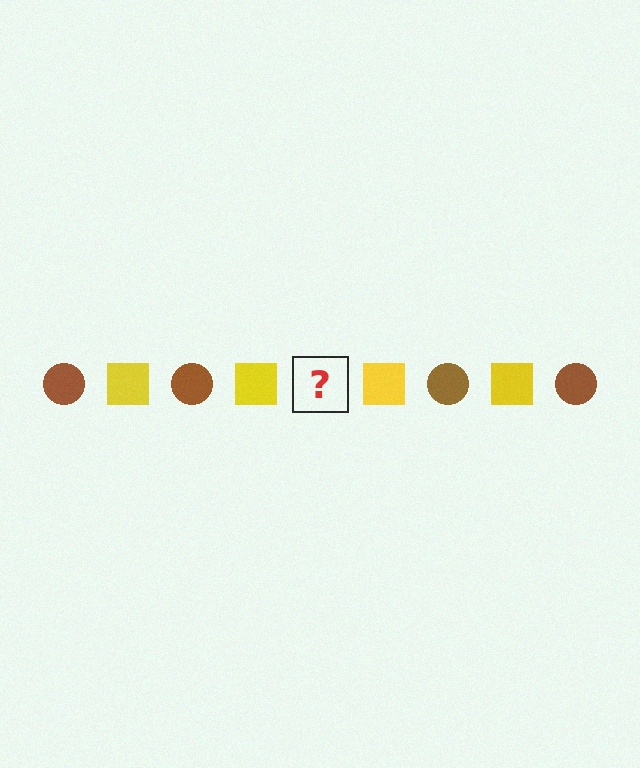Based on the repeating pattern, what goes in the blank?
The blank should be a brown circle.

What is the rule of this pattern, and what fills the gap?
The rule is that the pattern alternates between brown circle and yellow square. The gap should be filled with a brown circle.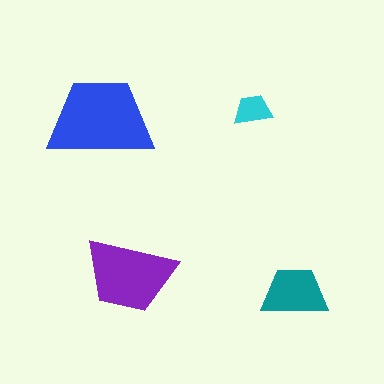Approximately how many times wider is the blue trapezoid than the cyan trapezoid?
About 3 times wider.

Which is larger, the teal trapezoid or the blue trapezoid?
The blue one.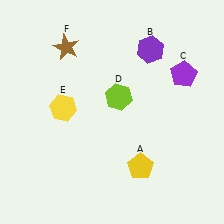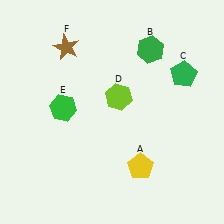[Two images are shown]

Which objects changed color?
B changed from purple to green. C changed from purple to green. E changed from yellow to green.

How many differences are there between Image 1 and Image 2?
There are 3 differences between the two images.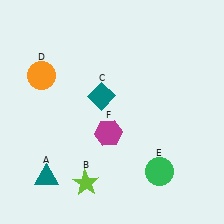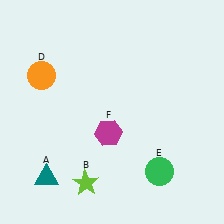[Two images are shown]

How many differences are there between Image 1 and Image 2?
There is 1 difference between the two images.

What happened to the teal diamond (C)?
The teal diamond (C) was removed in Image 2. It was in the top-left area of Image 1.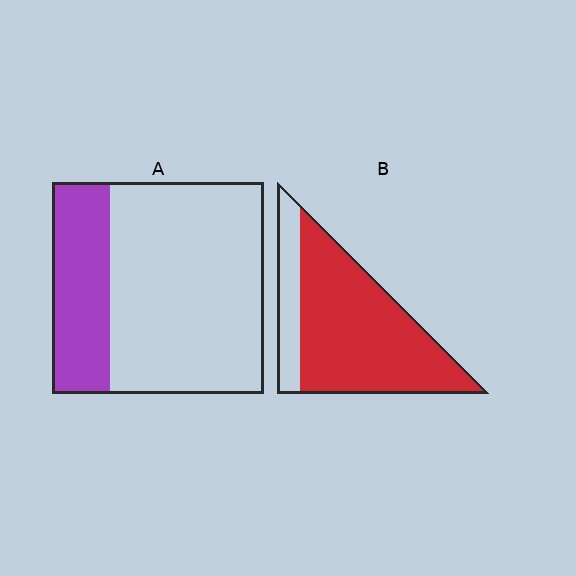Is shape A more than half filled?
No.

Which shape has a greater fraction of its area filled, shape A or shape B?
Shape B.